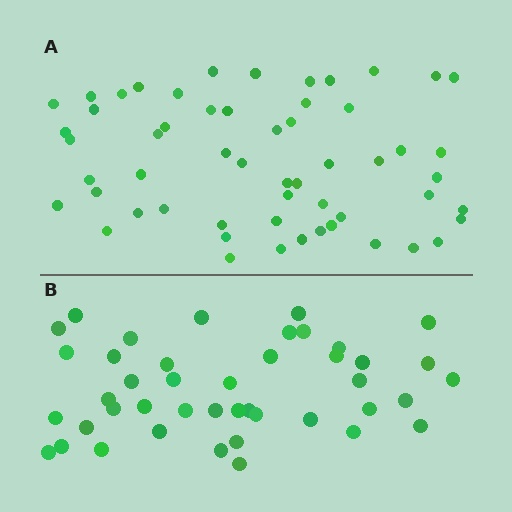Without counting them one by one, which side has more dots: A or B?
Region A (the top region) has more dots.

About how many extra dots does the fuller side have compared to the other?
Region A has approximately 15 more dots than region B.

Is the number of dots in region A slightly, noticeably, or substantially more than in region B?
Region A has noticeably more, but not dramatically so. The ratio is roughly 1.3 to 1.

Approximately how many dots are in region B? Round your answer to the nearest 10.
About 40 dots. (The exact count is 43, which rounds to 40.)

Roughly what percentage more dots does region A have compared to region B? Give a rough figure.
About 30% more.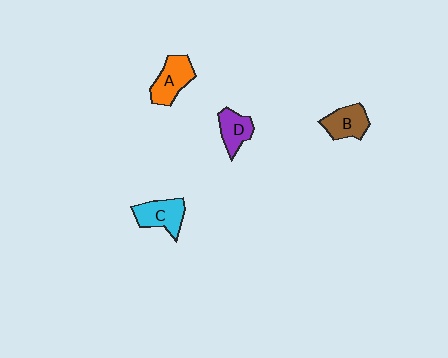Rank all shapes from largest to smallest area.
From largest to smallest: A (orange), C (cyan), B (brown), D (purple).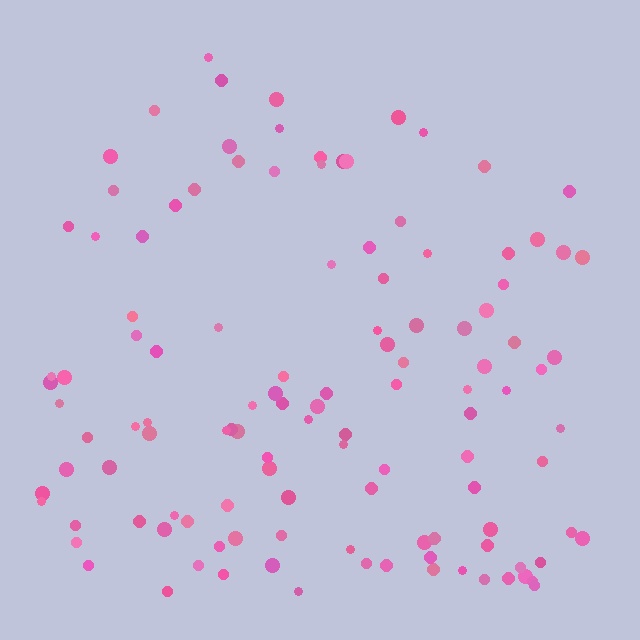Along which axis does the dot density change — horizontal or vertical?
Vertical.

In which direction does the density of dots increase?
From top to bottom, with the bottom side densest.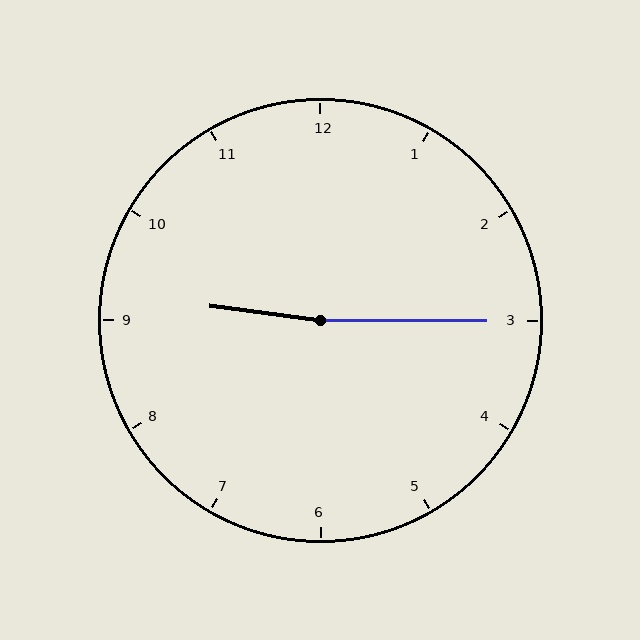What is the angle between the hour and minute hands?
Approximately 172 degrees.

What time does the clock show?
9:15.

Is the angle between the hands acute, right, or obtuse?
It is obtuse.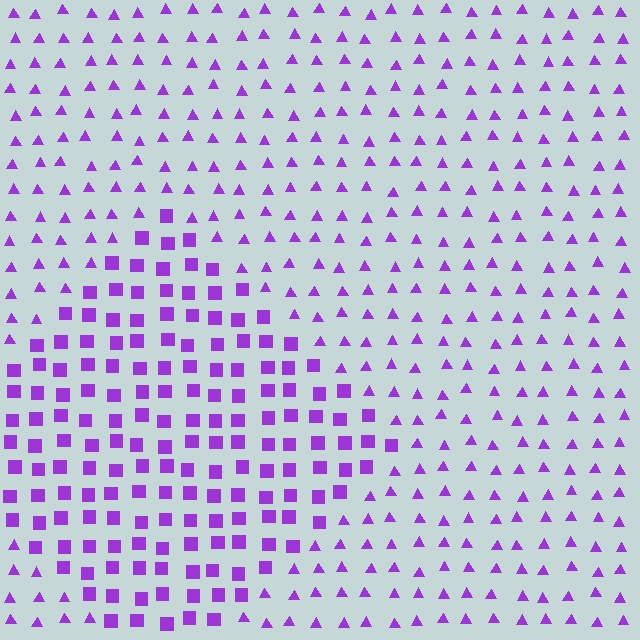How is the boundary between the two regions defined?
The boundary is defined by a change in element shape: squares inside vs. triangles outside. All elements share the same color and spacing.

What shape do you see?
I see a diamond.